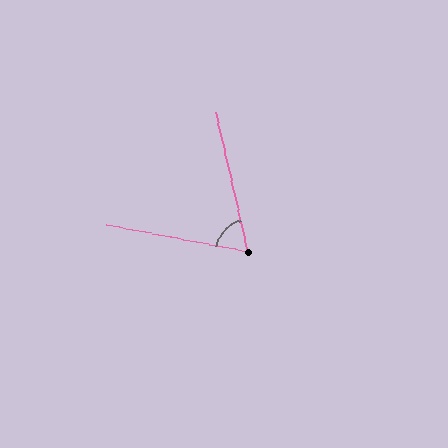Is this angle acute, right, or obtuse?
It is acute.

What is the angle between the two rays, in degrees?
Approximately 66 degrees.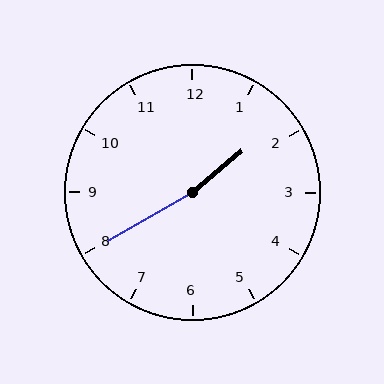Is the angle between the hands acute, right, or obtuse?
It is obtuse.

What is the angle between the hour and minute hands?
Approximately 170 degrees.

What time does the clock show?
1:40.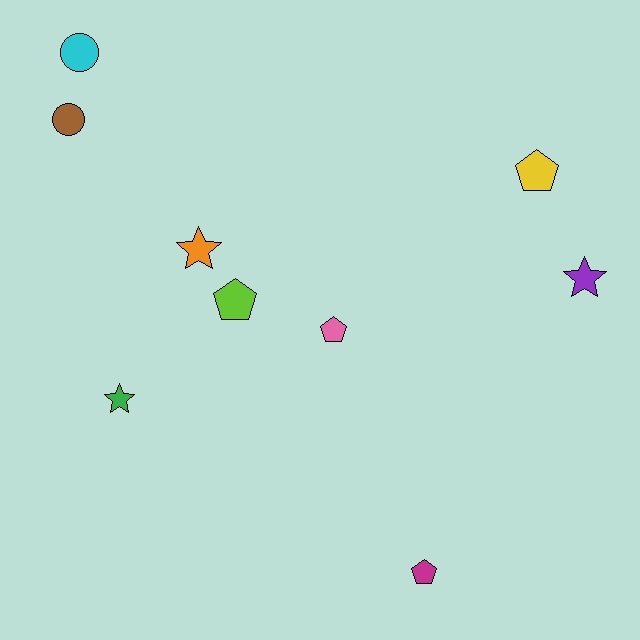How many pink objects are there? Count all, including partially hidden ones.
There is 1 pink object.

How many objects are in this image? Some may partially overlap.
There are 9 objects.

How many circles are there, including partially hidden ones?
There are 2 circles.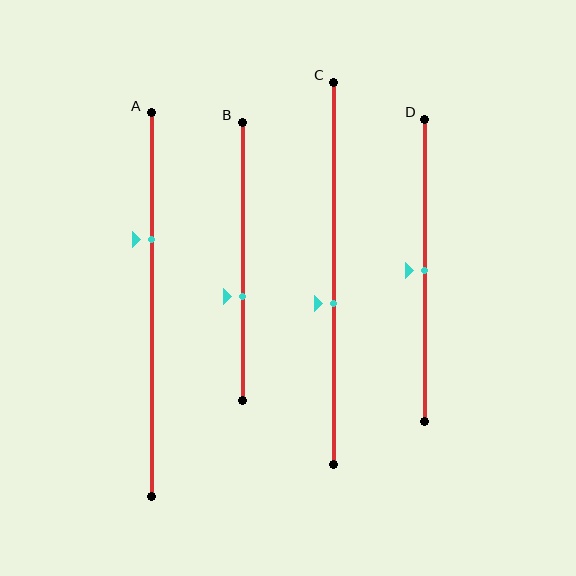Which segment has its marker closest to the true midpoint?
Segment D has its marker closest to the true midpoint.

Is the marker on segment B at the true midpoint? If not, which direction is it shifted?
No, the marker on segment B is shifted downward by about 12% of the segment length.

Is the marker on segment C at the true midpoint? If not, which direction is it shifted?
No, the marker on segment C is shifted downward by about 8% of the segment length.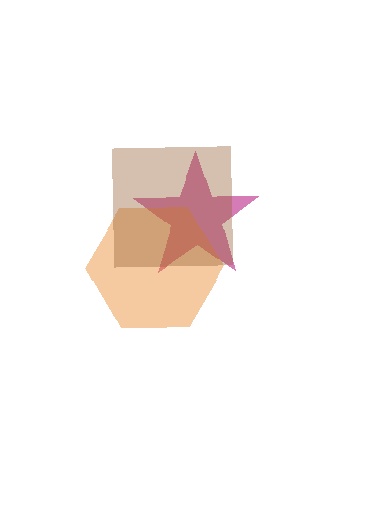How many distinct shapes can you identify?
There are 3 distinct shapes: a magenta star, an orange hexagon, a brown square.